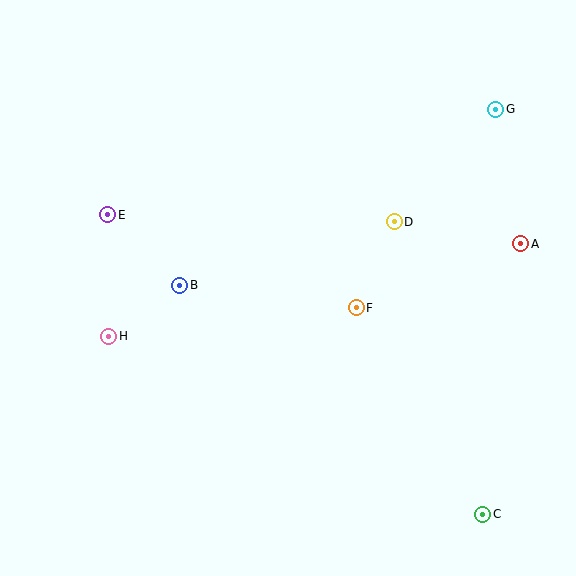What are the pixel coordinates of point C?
Point C is at (483, 514).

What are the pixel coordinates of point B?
Point B is at (180, 285).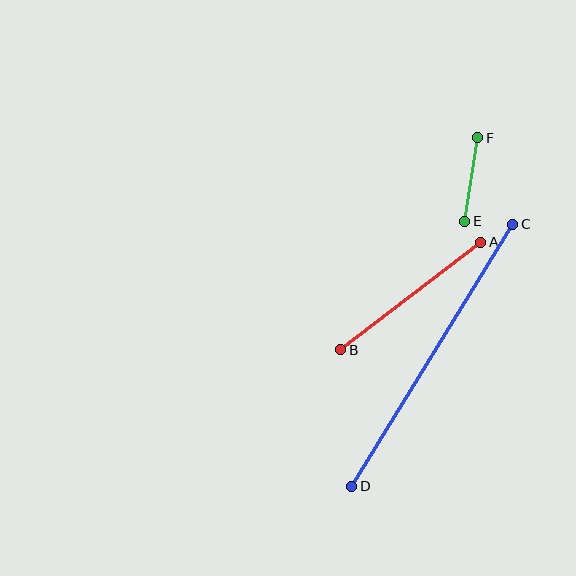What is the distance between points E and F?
The distance is approximately 85 pixels.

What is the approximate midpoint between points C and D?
The midpoint is at approximately (432, 355) pixels.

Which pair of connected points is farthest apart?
Points C and D are farthest apart.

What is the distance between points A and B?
The distance is approximately 177 pixels.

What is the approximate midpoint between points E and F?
The midpoint is at approximately (471, 180) pixels.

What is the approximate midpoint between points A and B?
The midpoint is at approximately (411, 296) pixels.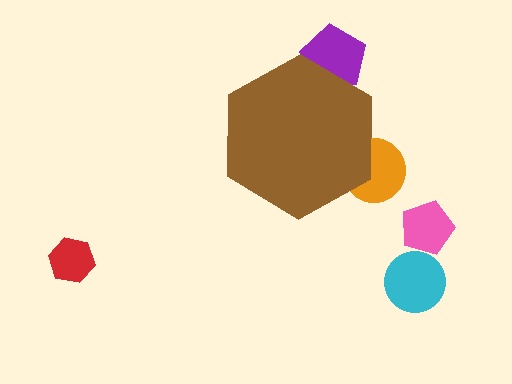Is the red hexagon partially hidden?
No, the red hexagon is fully visible.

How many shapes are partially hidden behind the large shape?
2 shapes are partially hidden.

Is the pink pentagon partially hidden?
No, the pink pentagon is fully visible.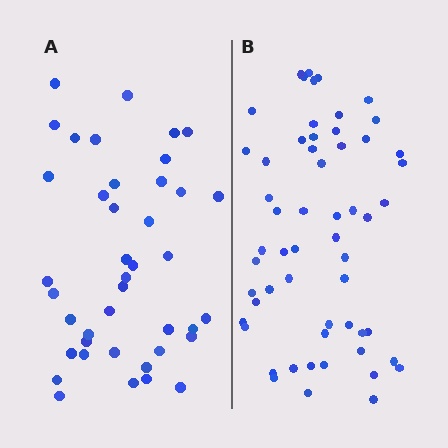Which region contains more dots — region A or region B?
Region B (the right region) has more dots.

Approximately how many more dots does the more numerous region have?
Region B has approximately 15 more dots than region A.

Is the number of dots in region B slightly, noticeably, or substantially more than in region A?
Region B has noticeably more, but not dramatically so. The ratio is roughly 1.4 to 1.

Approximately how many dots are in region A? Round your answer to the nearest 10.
About 40 dots. (The exact count is 41, which rounds to 40.)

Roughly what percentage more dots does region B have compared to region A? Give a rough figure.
About 40% more.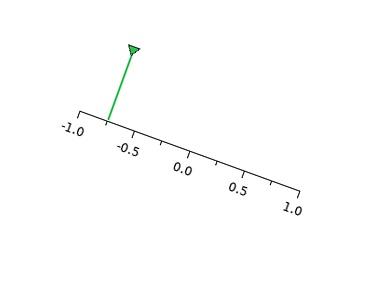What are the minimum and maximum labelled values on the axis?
The axis runs from -1.0 to 1.0.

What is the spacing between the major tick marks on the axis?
The major ticks are spaced 0.5 apart.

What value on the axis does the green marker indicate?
The marker indicates approximately -0.75.